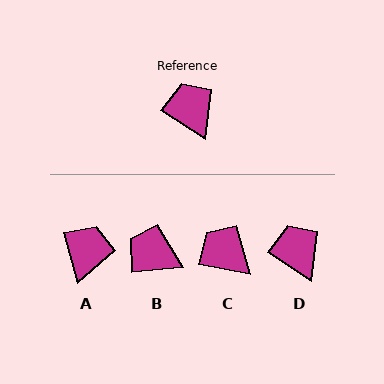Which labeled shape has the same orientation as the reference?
D.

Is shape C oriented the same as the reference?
No, it is off by about 22 degrees.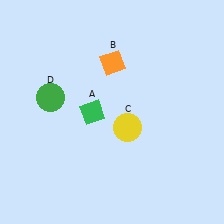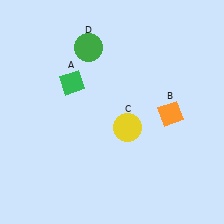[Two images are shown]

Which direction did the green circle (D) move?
The green circle (D) moved up.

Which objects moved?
The objects that moved are: the green diamond (A), the orange diamond (B), the green circle (D).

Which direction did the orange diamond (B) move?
The orange diamond (B) moved right.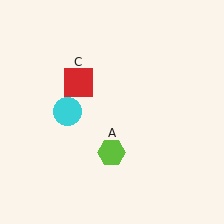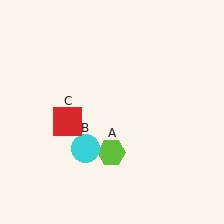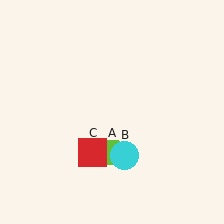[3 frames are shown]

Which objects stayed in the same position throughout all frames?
Lime hexagon (object A) remained stationary.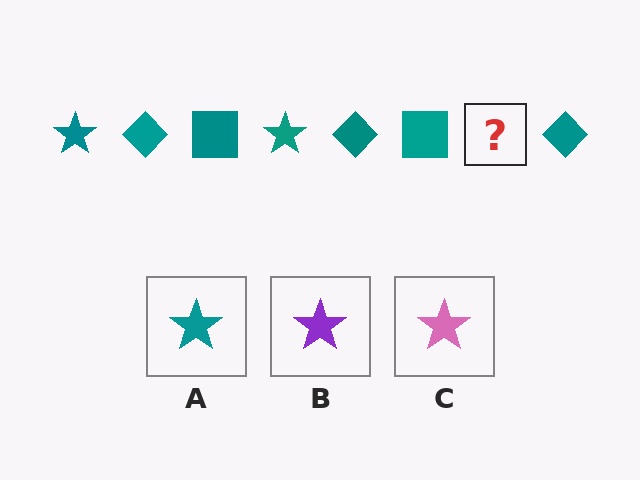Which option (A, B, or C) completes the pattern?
A.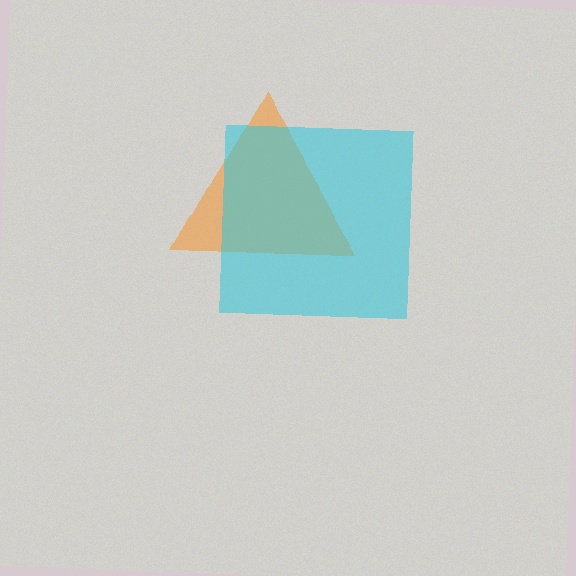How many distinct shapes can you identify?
There are 2 distinct shapes: an orange triangle, a cyan square.